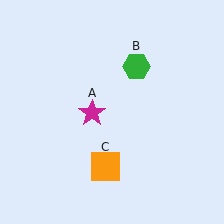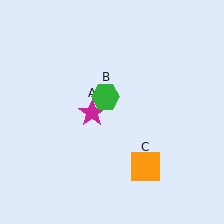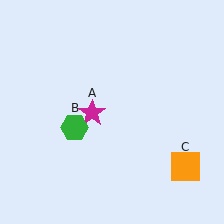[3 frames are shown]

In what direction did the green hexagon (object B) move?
The green hexagon (object B) moved down and to the left.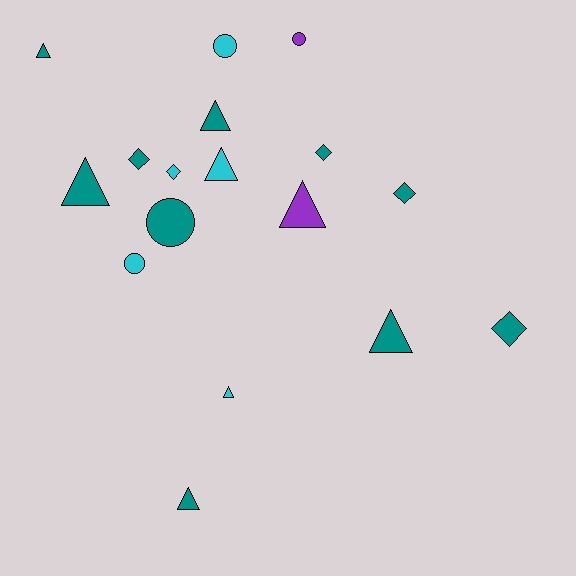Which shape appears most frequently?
Triangle, with 8 objects.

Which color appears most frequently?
Teal, with 10 objects.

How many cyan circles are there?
There are 2 cyan circles.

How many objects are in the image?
There are 17 objects.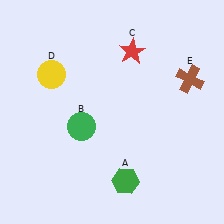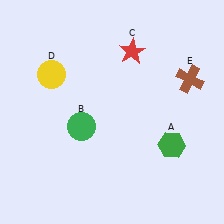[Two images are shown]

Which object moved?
The green hexagon (A) moved right.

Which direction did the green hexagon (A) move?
The green hexagon (A) moved right.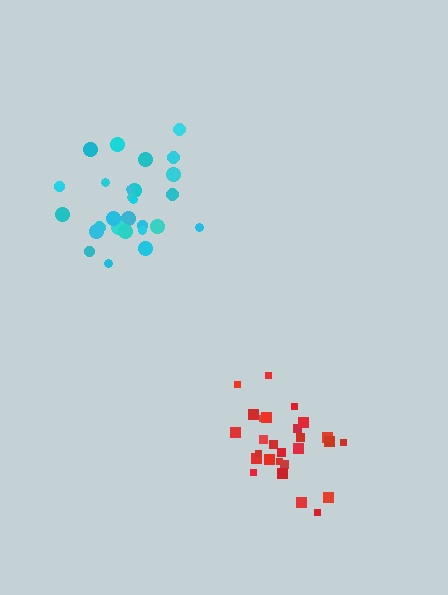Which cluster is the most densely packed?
Red.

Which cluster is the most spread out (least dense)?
Cyan.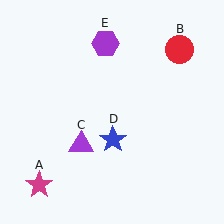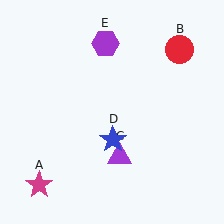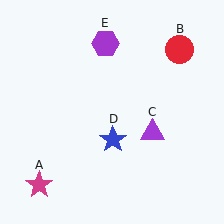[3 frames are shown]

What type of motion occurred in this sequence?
The purple triangle (object C) rotated counterclockwise around the center of the scene.